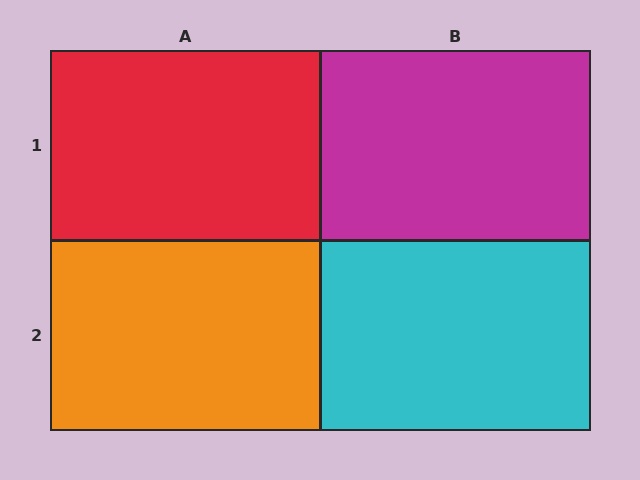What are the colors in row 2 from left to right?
Orange, cyan.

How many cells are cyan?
1 cell is cyan.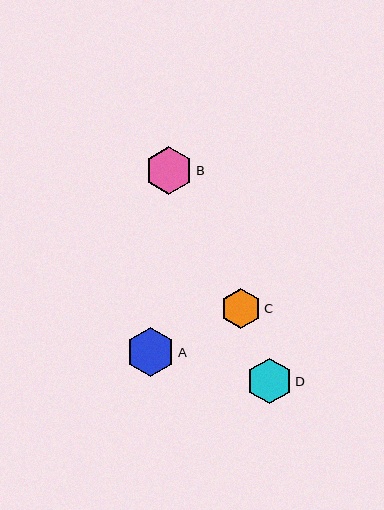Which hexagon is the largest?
Hexagon A is the largest with a size of approximately 49 pixels.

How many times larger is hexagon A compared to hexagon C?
Hexagon A is approximately 1.2 times the size of hexagon C.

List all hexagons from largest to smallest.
From largest to smallest: A, B, D, C.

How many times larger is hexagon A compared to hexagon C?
Hexagon A is approximately 1.2 times the size of hexagon C.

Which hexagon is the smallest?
Hexagon C is the smallest with a size of approximately 41 pixels.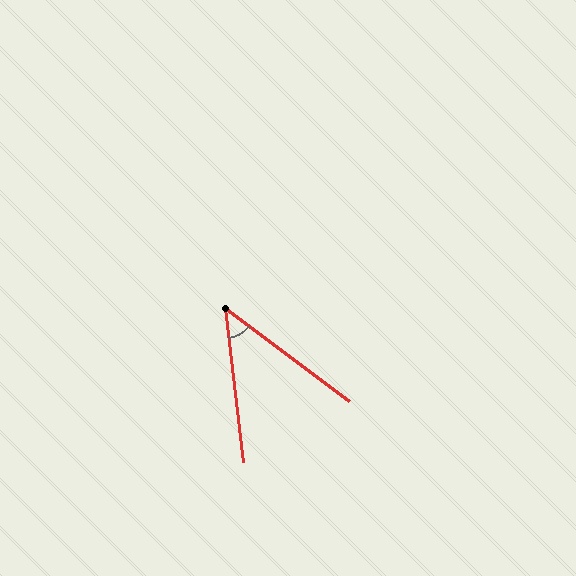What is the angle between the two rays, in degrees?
Approximately 47 degrees.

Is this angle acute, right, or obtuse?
It is acute.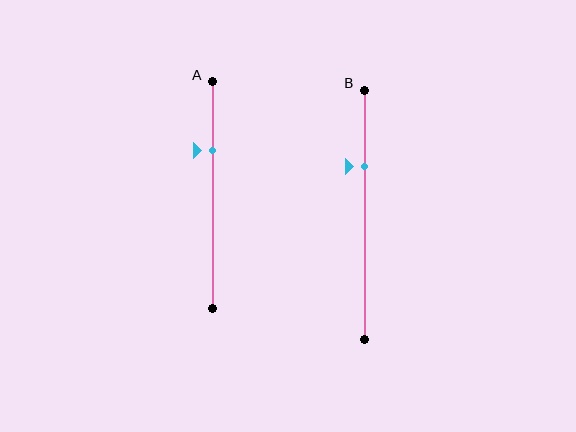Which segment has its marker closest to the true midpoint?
Segment B has its marker closest to the true midpoint.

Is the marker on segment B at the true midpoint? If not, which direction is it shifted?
No, the marker on segment B is shifted upward by about 19% of the segment length.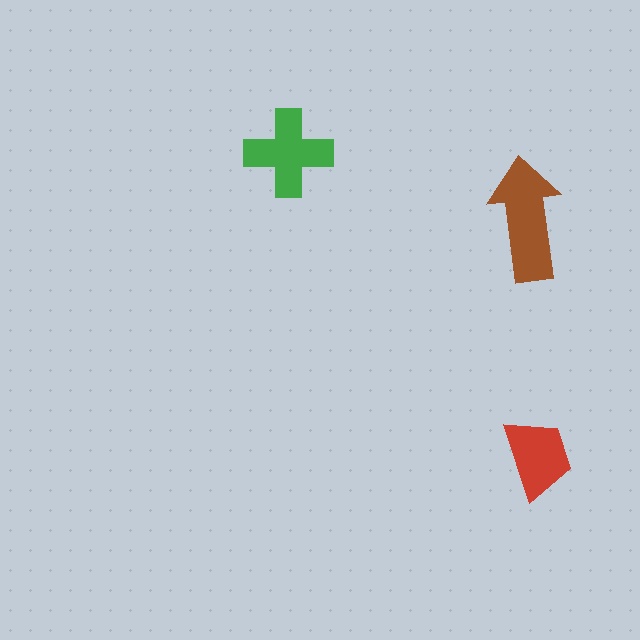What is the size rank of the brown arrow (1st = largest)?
1st.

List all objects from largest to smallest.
The brown arrow, the green cross, the red trapezoid.